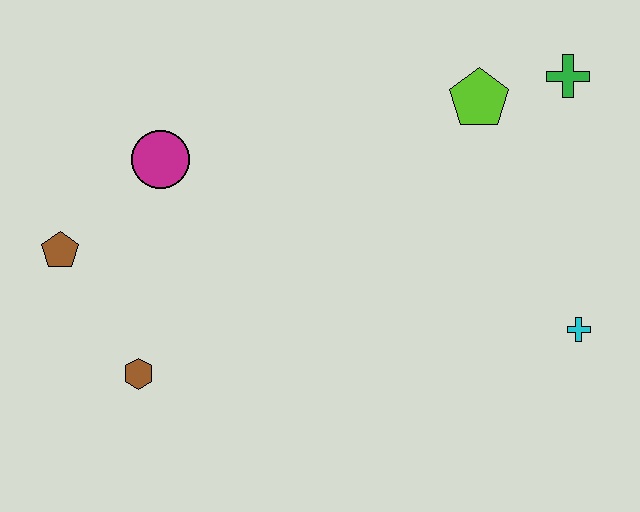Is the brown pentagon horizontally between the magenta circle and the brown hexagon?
No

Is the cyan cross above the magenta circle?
No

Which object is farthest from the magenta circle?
The cyan cross is farthest from the magenta circle.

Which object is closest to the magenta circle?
The brown pentagon is closest to the magenta circle.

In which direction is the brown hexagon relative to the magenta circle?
The brown hexagon is below the magenta circle.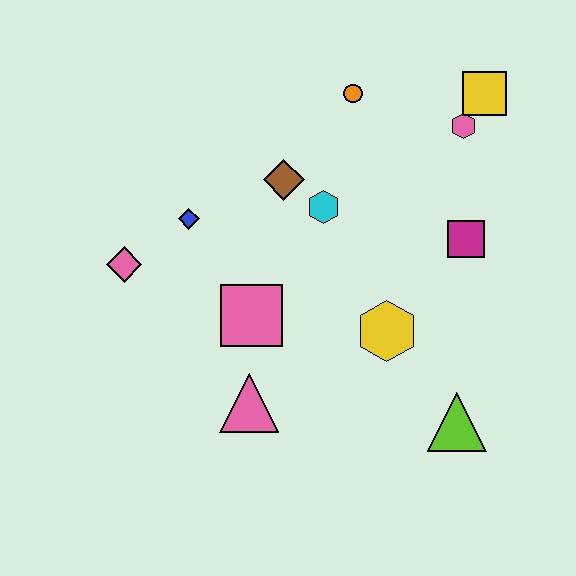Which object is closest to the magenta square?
The pink hexagon is closest to the magenta square.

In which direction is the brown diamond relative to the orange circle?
The brown diamond is below the orange circle.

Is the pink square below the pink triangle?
No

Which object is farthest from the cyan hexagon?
The lime triangle is farthest from the cyan hexagon.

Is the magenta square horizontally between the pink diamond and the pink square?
No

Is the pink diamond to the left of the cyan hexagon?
Yes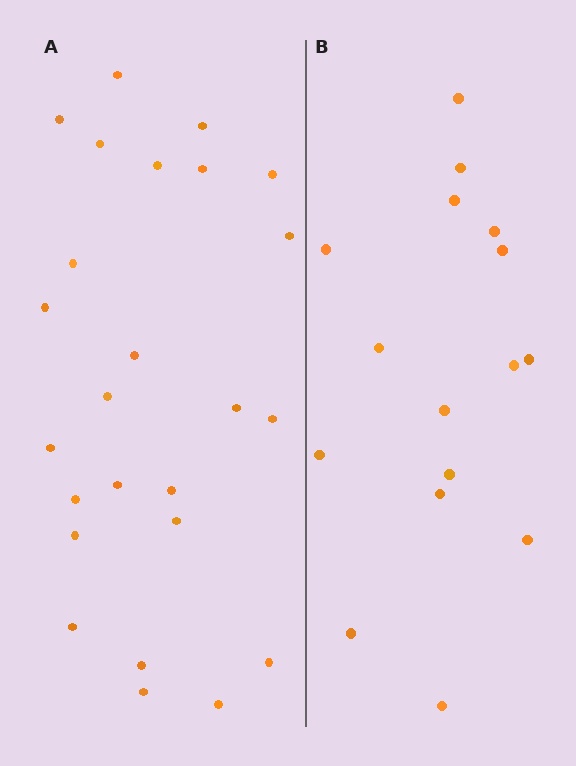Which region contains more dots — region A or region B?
Region A (the left region) has more dots.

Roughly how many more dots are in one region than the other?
Region A has roughly 8 or so more dots than region B.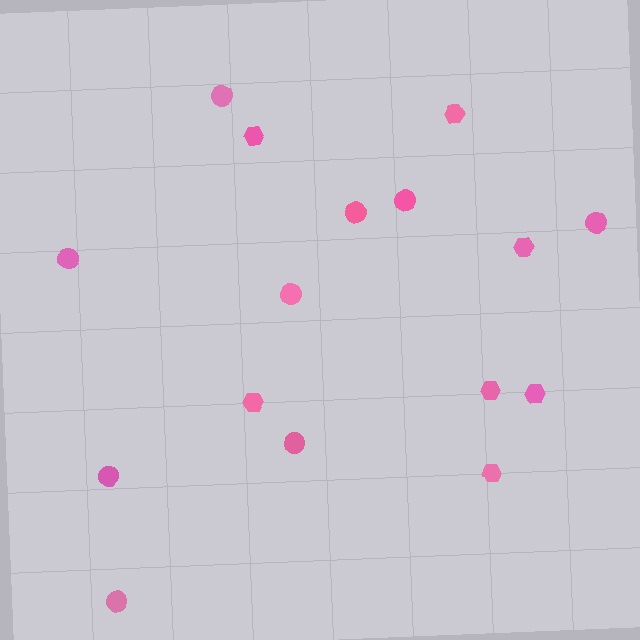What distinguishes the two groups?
There are 2 groups: one group of hexagons (7) and one group of circles (9).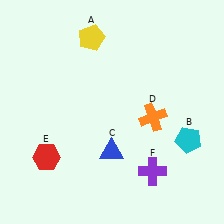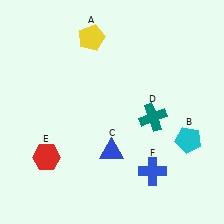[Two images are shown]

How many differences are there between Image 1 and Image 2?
There are 2 differences between the two images.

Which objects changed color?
D changed from orange to teal. F changed from purple to blue.